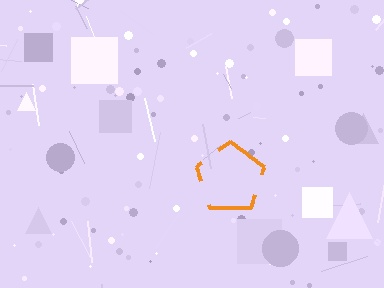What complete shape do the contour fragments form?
The contour fragments form a pentagon.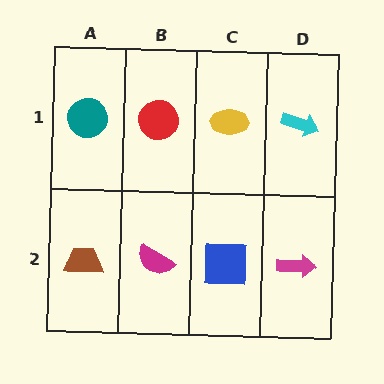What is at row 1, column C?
A yellow ellipse.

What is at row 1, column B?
A red circle.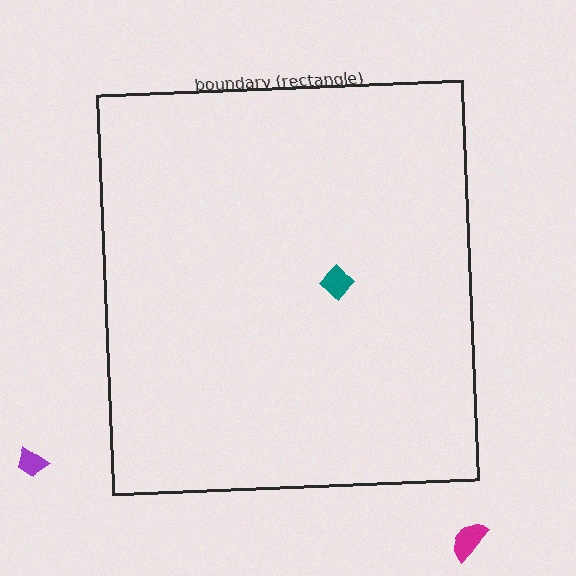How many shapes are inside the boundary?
1 inside, 2 outside.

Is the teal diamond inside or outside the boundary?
Inside.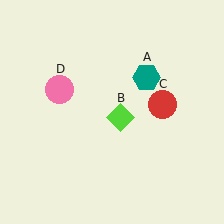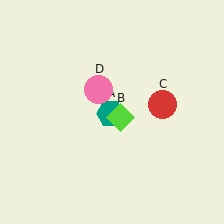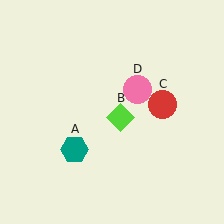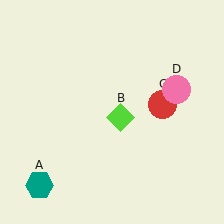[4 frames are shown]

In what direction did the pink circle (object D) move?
The pink circle (object D) moved right.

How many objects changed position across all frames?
2 objects changed position: teal hexagon (object A), pink circle (object D).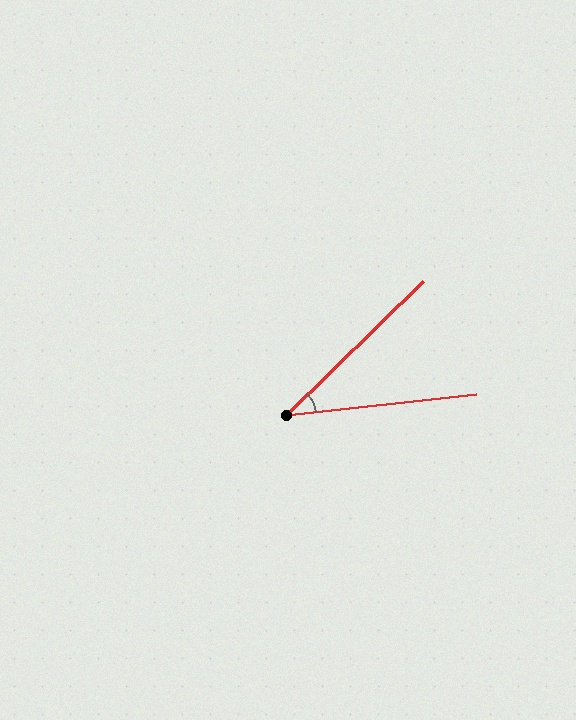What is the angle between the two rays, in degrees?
Approximately 38 degrees.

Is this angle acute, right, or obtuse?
It is acute.